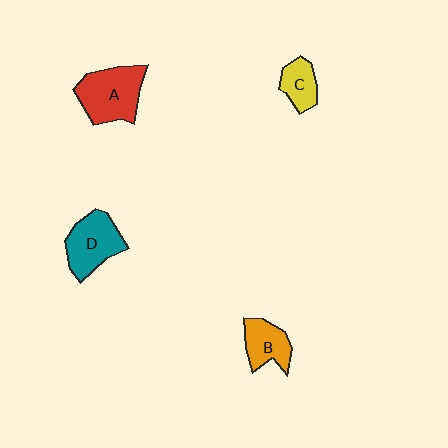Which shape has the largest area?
Shape A (red).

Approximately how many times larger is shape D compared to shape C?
Approximately 1.8 times.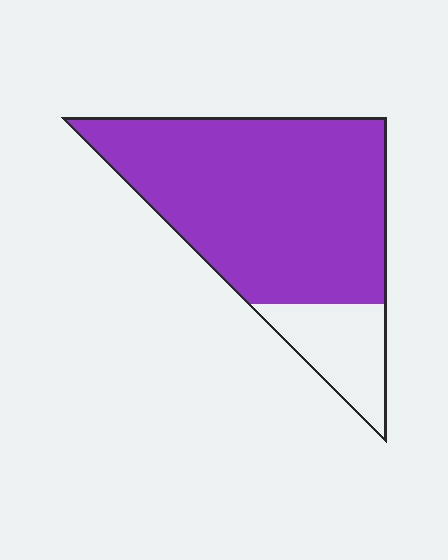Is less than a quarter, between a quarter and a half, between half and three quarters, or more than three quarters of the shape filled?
More than three quarters.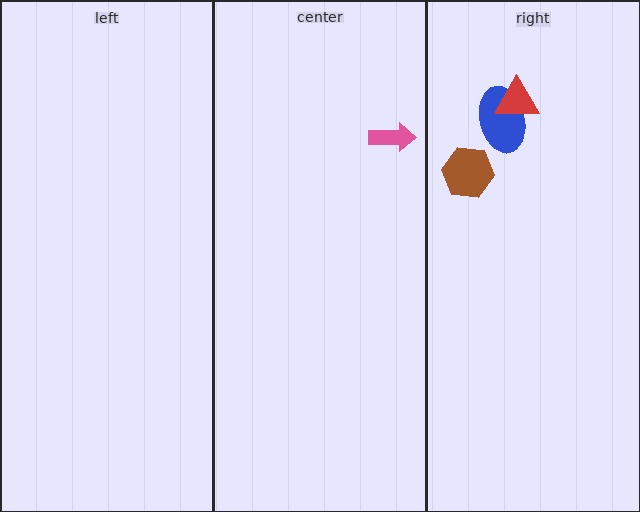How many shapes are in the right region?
3.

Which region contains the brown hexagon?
The right region.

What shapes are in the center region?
The pink arrow.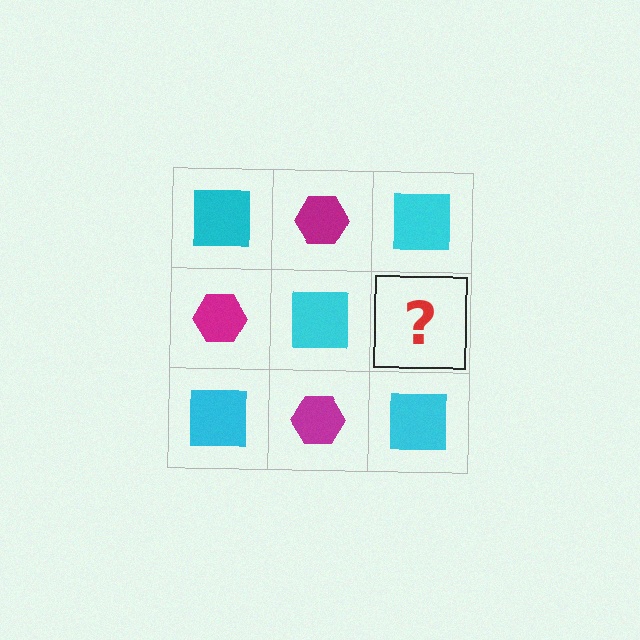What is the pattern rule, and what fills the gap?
The rule is that it alternates cyan square and magenta hexagon in a checkerboard pattern. The gap should be filled with a magenta hexagon.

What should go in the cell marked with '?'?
The missing cell should contain a magenta hexagon.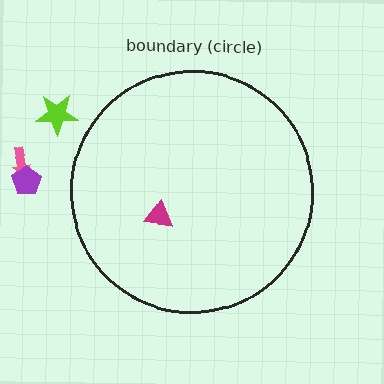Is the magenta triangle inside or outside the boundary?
Inside.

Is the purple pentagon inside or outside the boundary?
Outside.